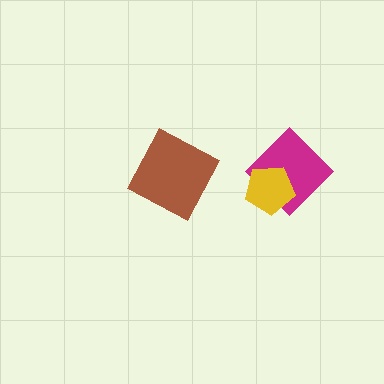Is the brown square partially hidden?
No, no other shape covers it.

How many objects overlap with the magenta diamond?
1 object overlaps with the magenta diamond.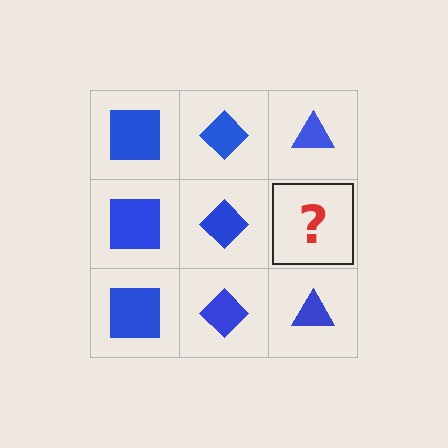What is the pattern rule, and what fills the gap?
The rule is that each column has a consistent shape. The gap should be filled with a blue triangle.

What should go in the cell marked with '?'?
The missing cell should contain a blue triangle.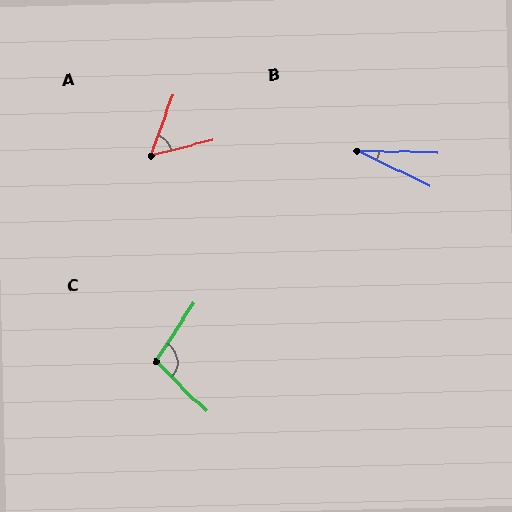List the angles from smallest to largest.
B (24°), A (55°), C (101°).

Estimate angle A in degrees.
Approximately 55 degrees.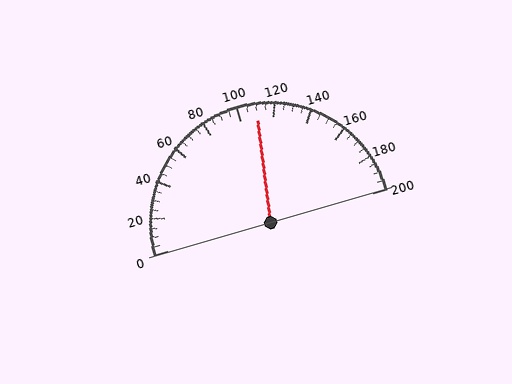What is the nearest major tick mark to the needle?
The nearest major tick mark is 120.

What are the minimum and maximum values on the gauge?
The gauge ranges from 0 to 200.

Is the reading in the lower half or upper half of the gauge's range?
The reading is in the upper half of the range (0 to 200).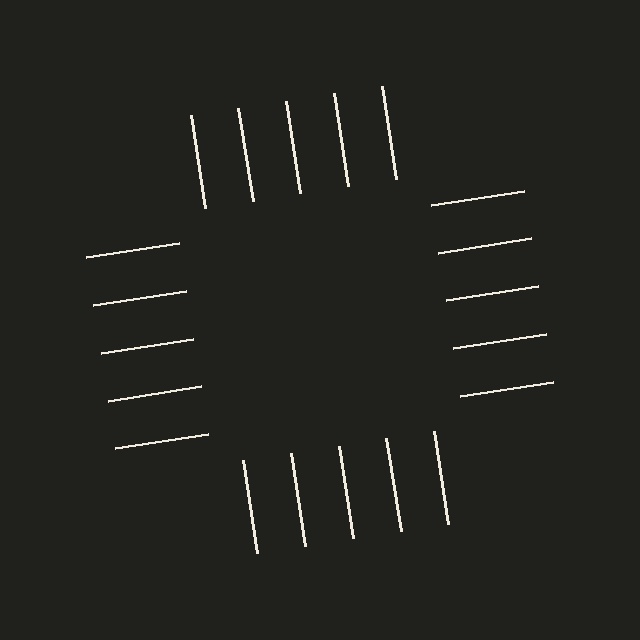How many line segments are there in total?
20 — 5 along each of the 4 edges.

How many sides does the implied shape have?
4 sides — the line-ends trace a square.